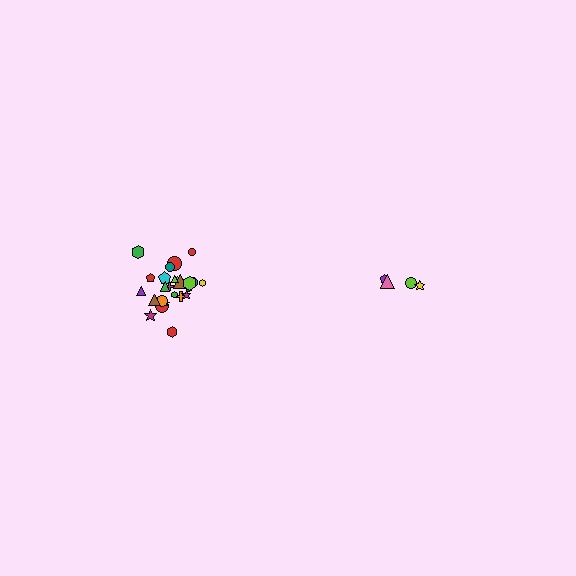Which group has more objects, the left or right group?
The left group.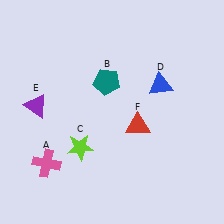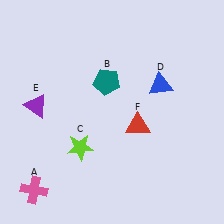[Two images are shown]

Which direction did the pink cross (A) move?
The pink cross (A) moved down.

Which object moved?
The pink cross (A) moved down.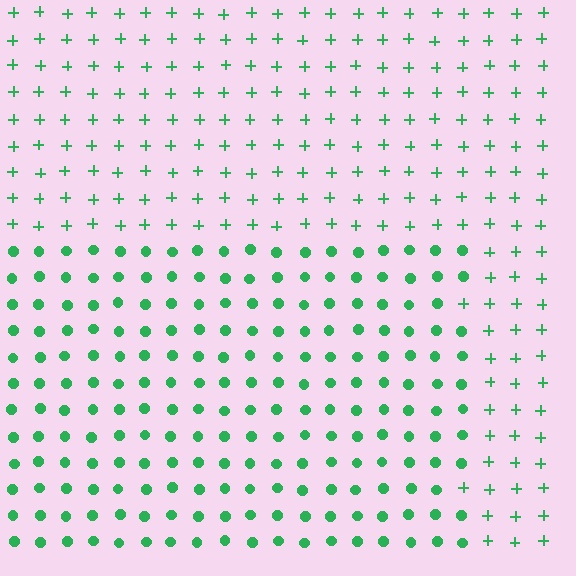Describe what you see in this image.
The image is filled with small green elements arranged in a uniform grid. A rectangle-shaped region contains circles, while the surrounding area contains plus signs. The boundary is defined purely by the change in element shape.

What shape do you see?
I see a rectangle.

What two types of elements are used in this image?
The image uses circles inside the rectangle region and plus signs outside it.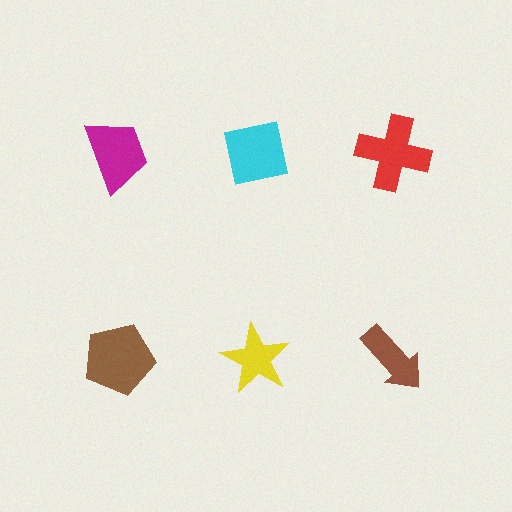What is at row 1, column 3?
A red cross.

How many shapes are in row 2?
3 shapes.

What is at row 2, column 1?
A brown pentagon.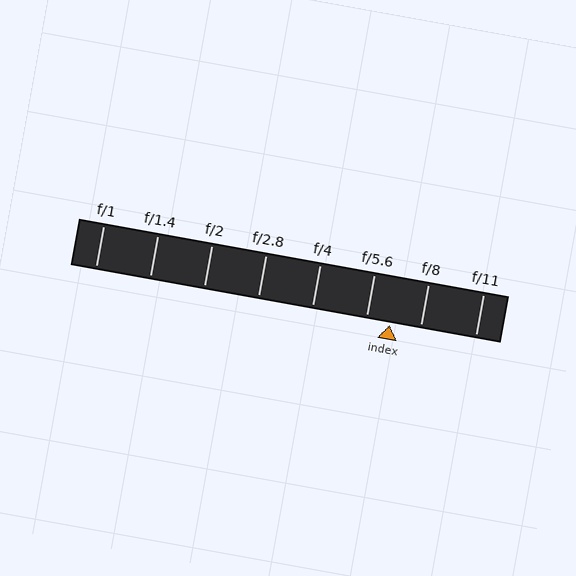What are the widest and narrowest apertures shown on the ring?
The widest aperture shown is f/1 and the narrowest is f/11.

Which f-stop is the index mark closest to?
The index mark is closest to f/5.6.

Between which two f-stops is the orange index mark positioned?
The index mark is between f/5.6 and f/8.